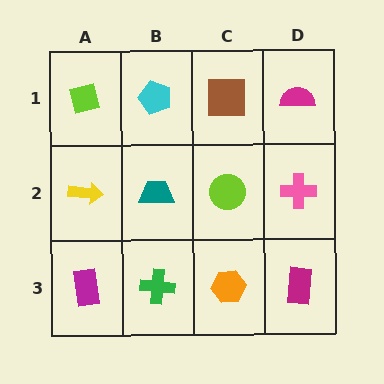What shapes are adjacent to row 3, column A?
A yellow arrow (row 2, column A), a green cross (row 3, column B).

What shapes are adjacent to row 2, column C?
A brown square (row 1, column C), an orange hexagon (row 3, column C), a teal trapezoid (row 2, column B), a pink cross (row 2, column D).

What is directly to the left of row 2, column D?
A lime circle.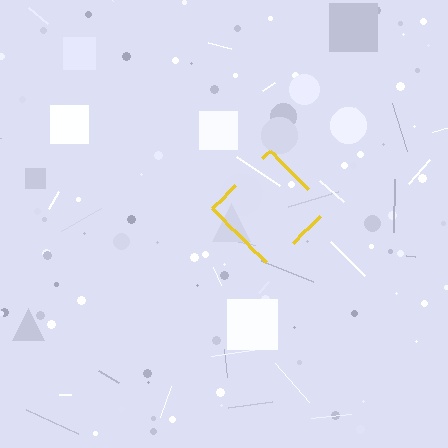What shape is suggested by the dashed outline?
The dashed outline suggests a diamond.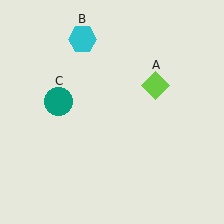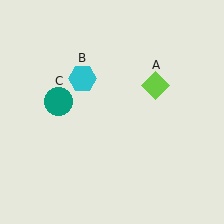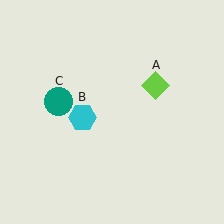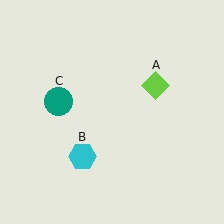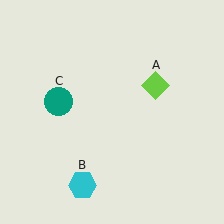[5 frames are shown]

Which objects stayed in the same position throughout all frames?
Lime diamond (object A) and teal circle (object C) remained stationary.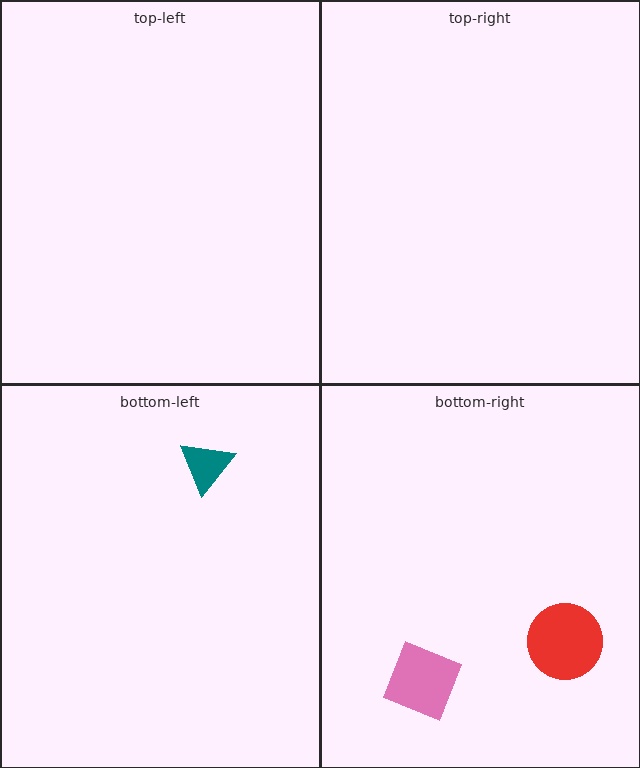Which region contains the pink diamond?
The bottom-right region.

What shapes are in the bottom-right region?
The pink diamond, the red circle.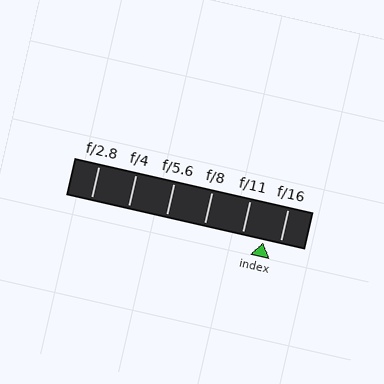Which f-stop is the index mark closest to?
The index mark is closest to f/16.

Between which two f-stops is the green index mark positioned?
The index mark is between f/11 and f/16.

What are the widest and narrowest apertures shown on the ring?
The widest aperture shown is f/2.8 and the narrowest is f/16.